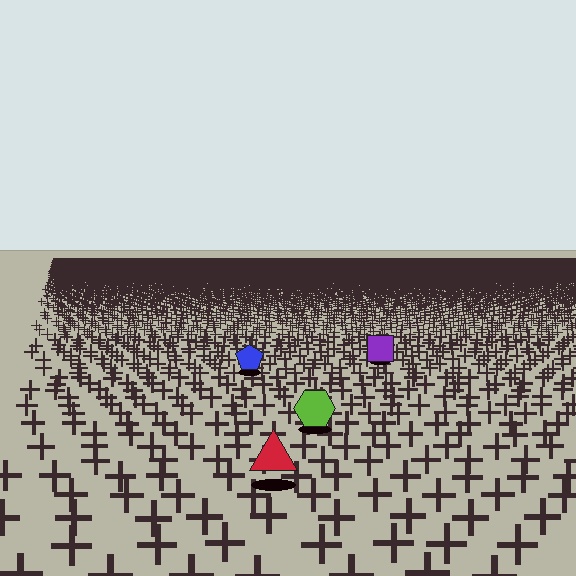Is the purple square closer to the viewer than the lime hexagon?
No. The lime hexagon is closer — you can tell from the texture gradient: the ground texture is coarser near it.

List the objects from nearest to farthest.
From nearest to farthest: the red triangle, the lime hexagon, the blue pentagon, the purple square.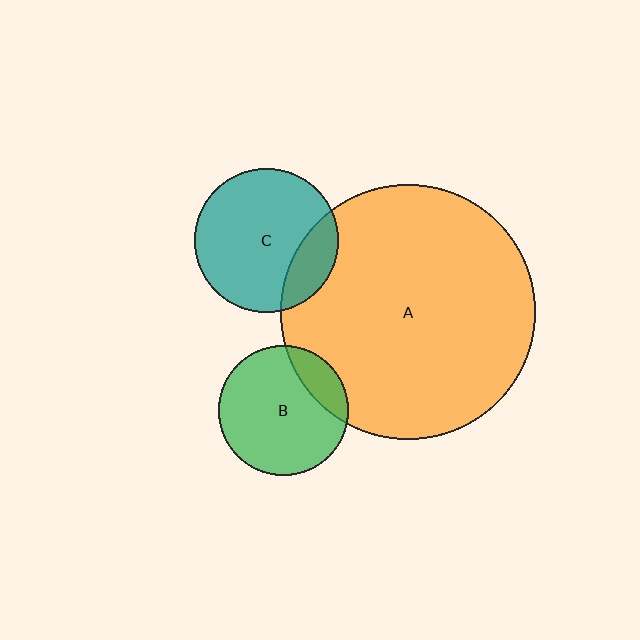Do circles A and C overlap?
Yes.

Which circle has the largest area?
Circle A (orange).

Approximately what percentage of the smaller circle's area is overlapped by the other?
Approximately 20%.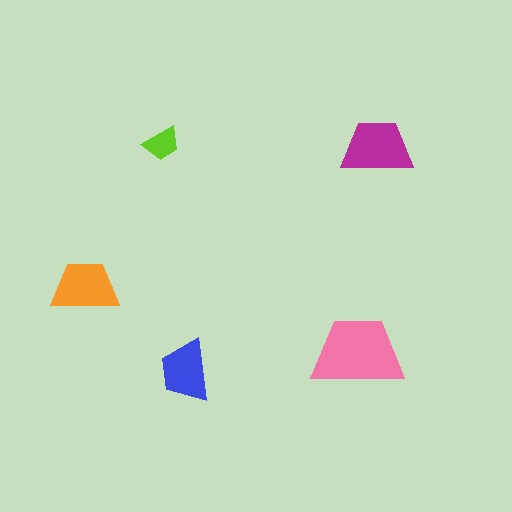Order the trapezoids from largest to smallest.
the pink one, the magenta one, the orange one, the blue one, the lime one.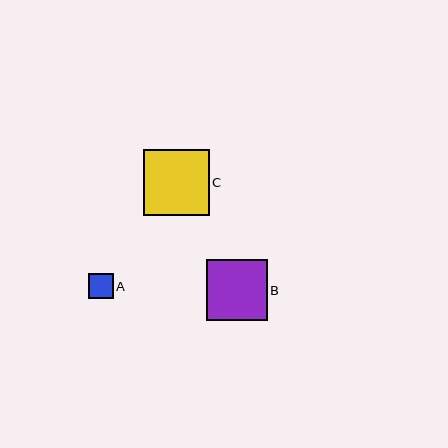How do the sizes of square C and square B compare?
Square C and square B are approximately the same size.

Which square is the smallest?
Square A is the smallest with a size of approximately 25 pixels.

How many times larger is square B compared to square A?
Square B is approximately 2.4 times the size of square A.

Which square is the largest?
Square C is the largest with a size of approximately 66 pixels.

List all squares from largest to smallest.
From largest to smallest: C, B, A.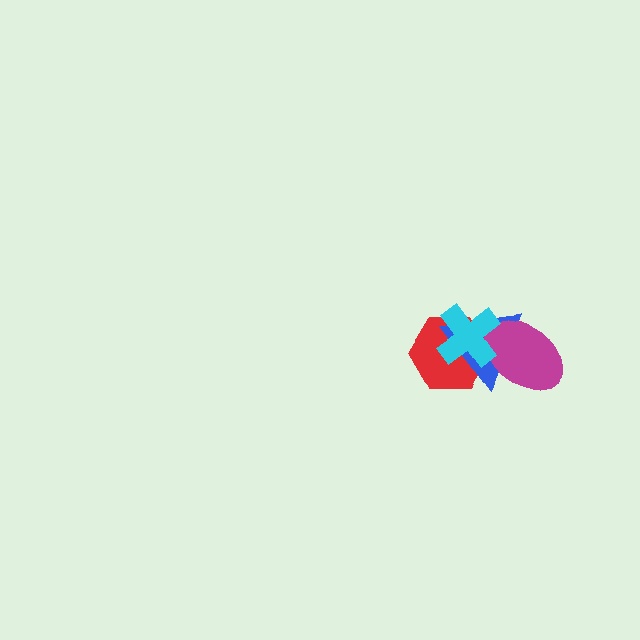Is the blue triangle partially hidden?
Yes, it is partially covered by another shape.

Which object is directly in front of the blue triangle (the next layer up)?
The magenta ellipse is directly in front of the blue triangle.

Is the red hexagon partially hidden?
Yes, it is partially covered by another shape.